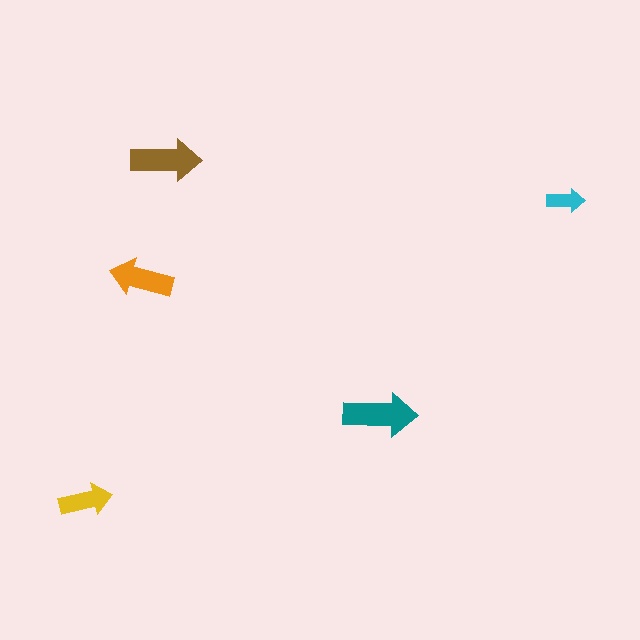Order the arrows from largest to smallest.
the teal one, the brown one, the orange one, the yellow one, the cyan one.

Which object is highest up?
The brown arrow is topmost.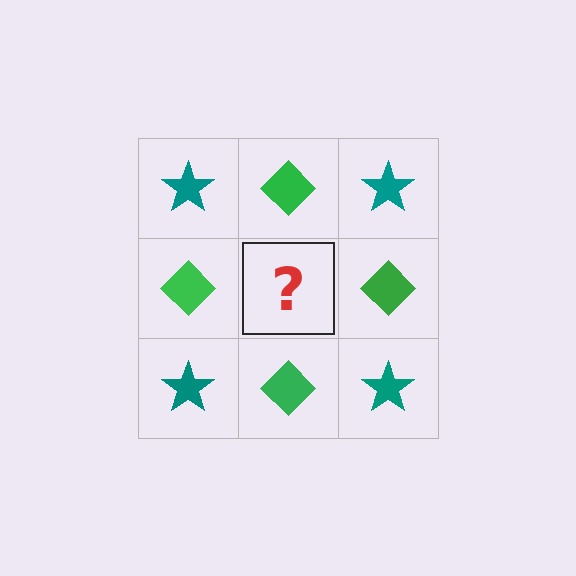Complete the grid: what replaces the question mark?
The question mark should be replaced with a teal star.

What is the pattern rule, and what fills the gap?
The rule is that it alternates teal star and green diamond in a checkerboard pattern. The gap should be filled with a teal star.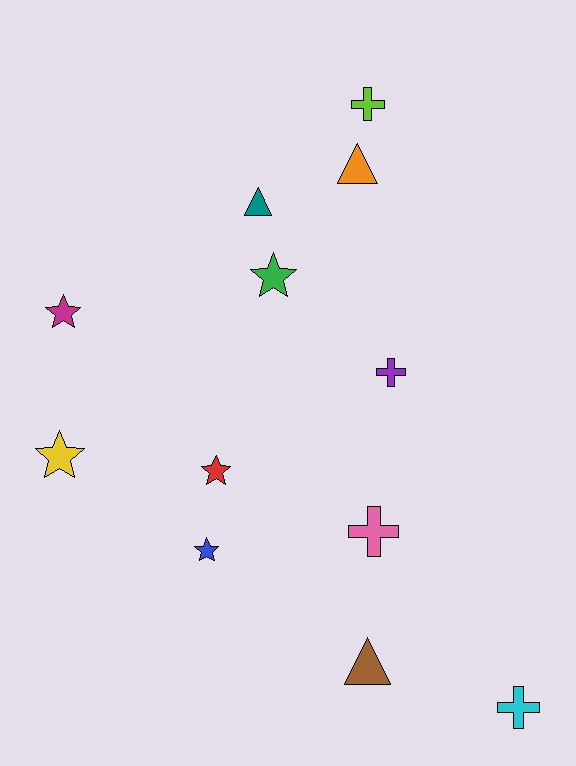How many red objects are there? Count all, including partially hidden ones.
There is 1 red object.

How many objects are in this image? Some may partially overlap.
There are 12 objects.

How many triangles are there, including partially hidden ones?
There are 3 triangles.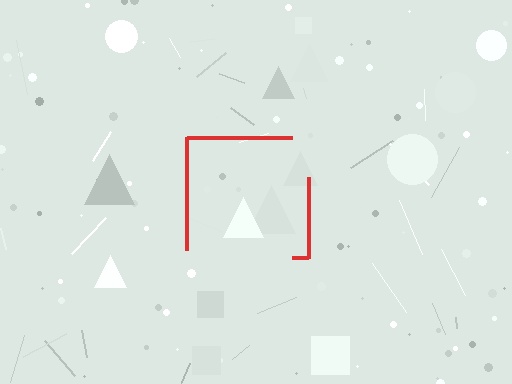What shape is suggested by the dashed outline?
The dashed outline suggests a square.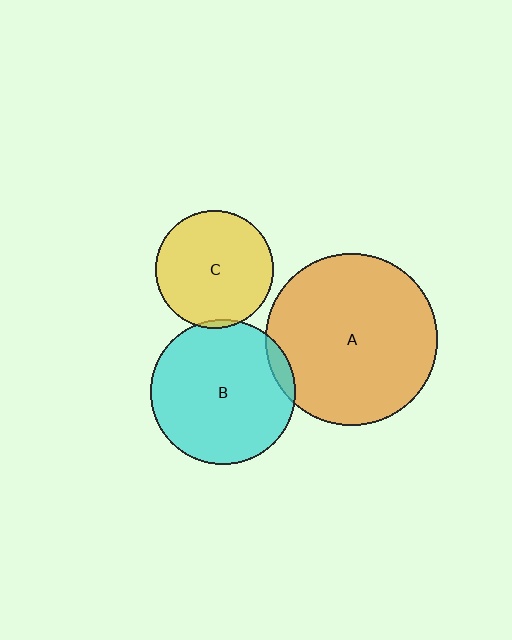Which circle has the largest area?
Circle A (orange).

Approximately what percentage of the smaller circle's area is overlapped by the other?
Approximately 5%.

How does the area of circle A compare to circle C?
Approximately 2.1 times.